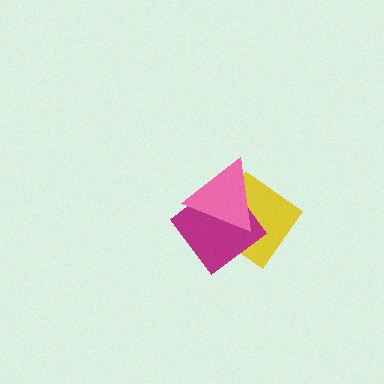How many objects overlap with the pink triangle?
2 objects overlap with the pink triangle.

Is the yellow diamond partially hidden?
Yes, it is partially covered by another shape.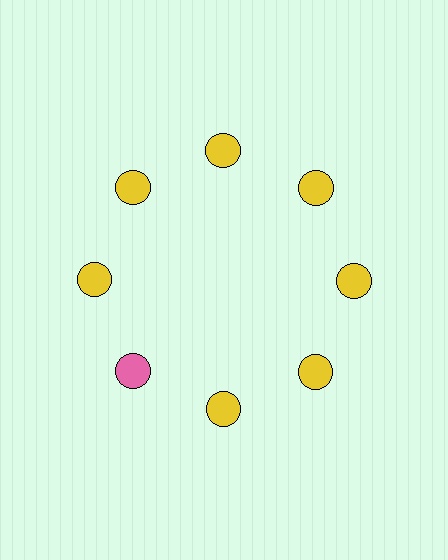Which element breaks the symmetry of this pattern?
The pink circle at roughly the 8 o'clock position breaks the symmetry. All other shapes are yellow circles.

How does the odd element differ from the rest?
It has a different color: pink instead of yellow.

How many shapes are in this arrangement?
There are 8 shapes arranged in a ring pattern.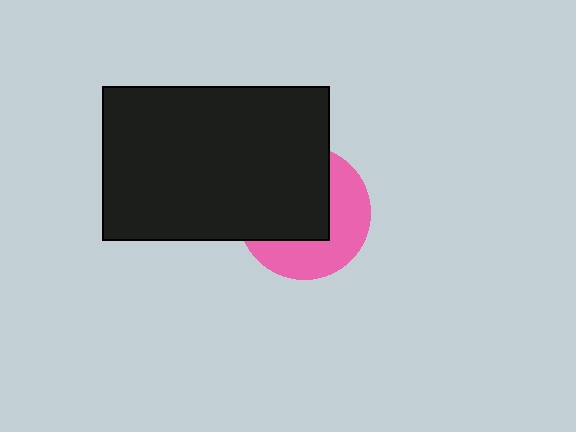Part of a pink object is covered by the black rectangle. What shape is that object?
It is a circle.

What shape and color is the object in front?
The object in front is a black rectangle.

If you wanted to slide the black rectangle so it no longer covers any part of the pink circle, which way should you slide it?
Slide it toward the upper-left — that is the most direct way to separate the two shapes.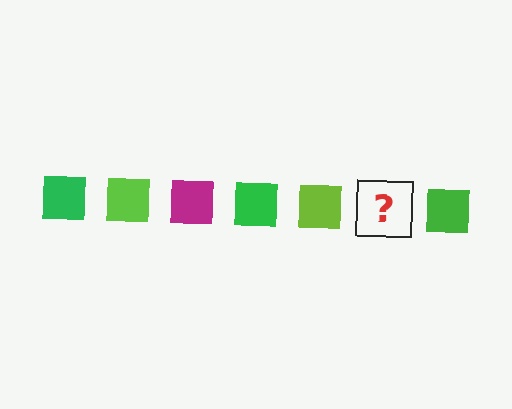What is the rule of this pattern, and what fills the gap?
The rule is that the pattern cycles through green, lime, magenta squares. The gap should be filled with a magenta square.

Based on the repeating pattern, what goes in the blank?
The blank should be a magenta square.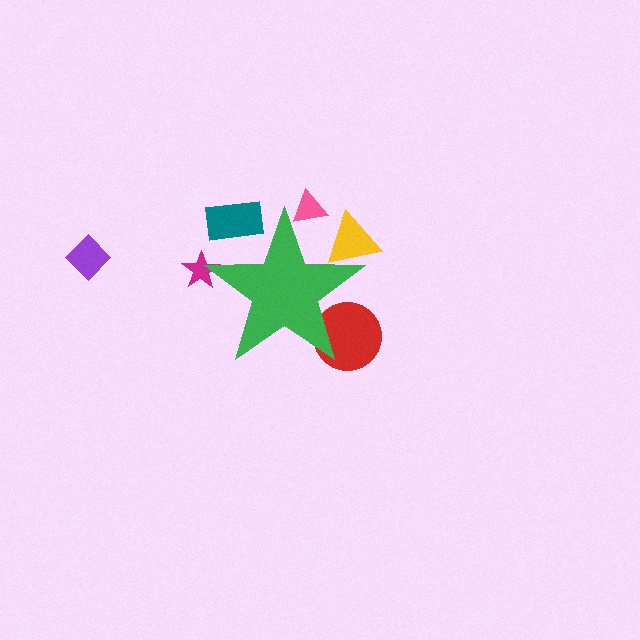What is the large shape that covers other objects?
A green star.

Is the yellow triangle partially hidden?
Yes, the yellow triangle is partially hidden behind the green star.